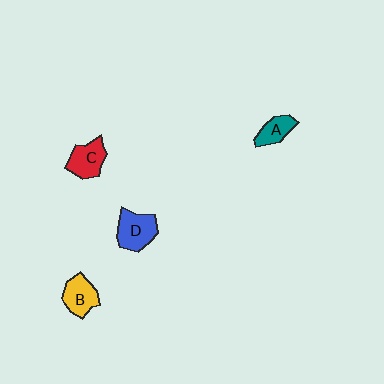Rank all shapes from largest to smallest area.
From largest to smallest: D (blue), C (red), B (yellow), A (teal).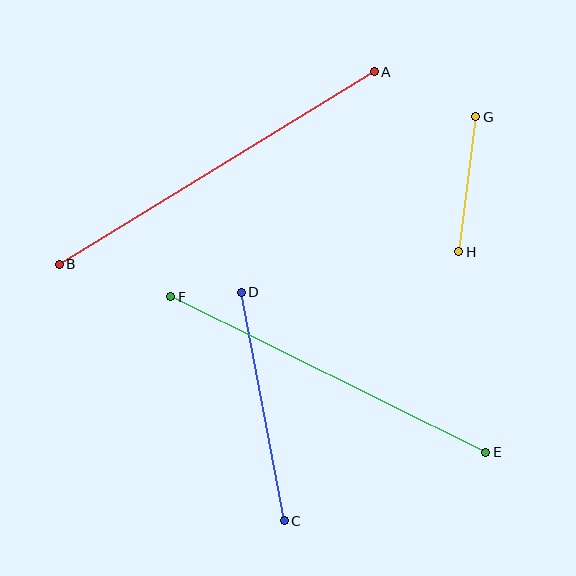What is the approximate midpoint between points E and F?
The midpoint is at approximately (328, 374) pixels.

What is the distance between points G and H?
The distance is approximately 136 pixels.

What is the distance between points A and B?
The distance is approximately 369 pixels.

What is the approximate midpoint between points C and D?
The midpoint is at approximately (263, 406) pixels.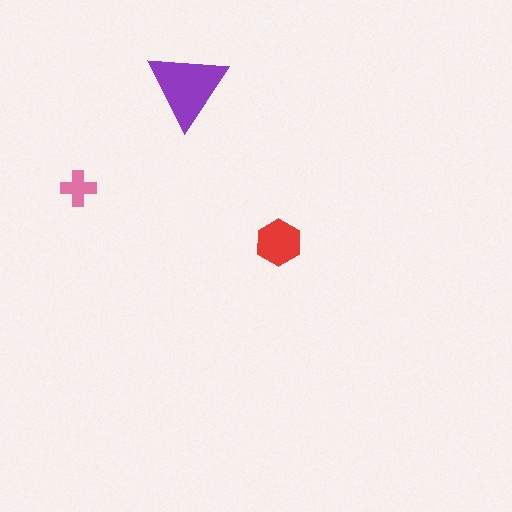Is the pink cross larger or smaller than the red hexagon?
Smaller.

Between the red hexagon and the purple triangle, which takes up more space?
The purple triangle.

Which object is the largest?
The purple triangle.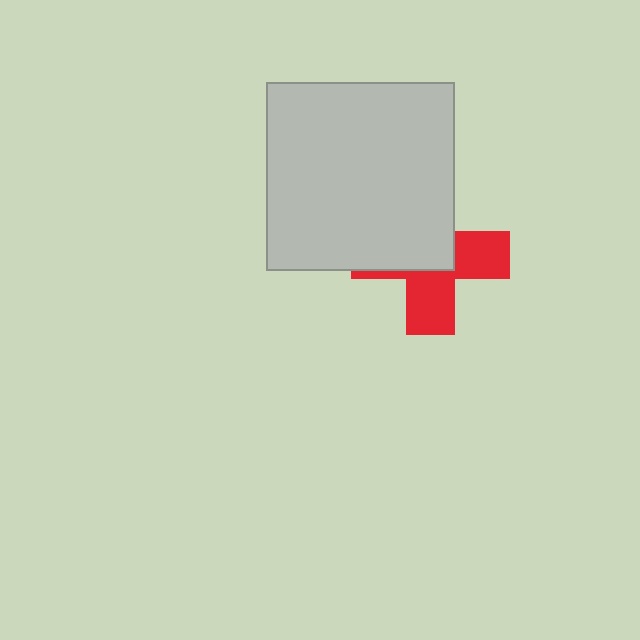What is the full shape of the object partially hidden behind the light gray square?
The partially hidden object is a red cross.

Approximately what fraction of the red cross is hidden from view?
Roughly 53% of the red cross is hidden behind the light gray square.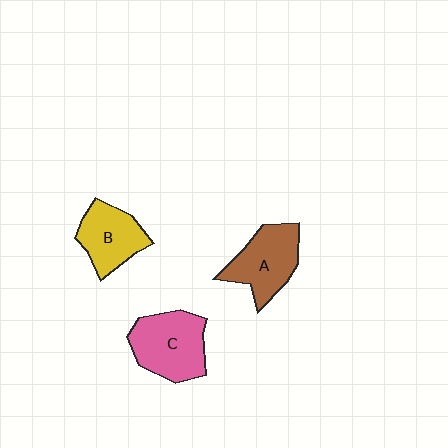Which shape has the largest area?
Shape C (pink).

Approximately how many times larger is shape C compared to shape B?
Approximately 1.3 times.